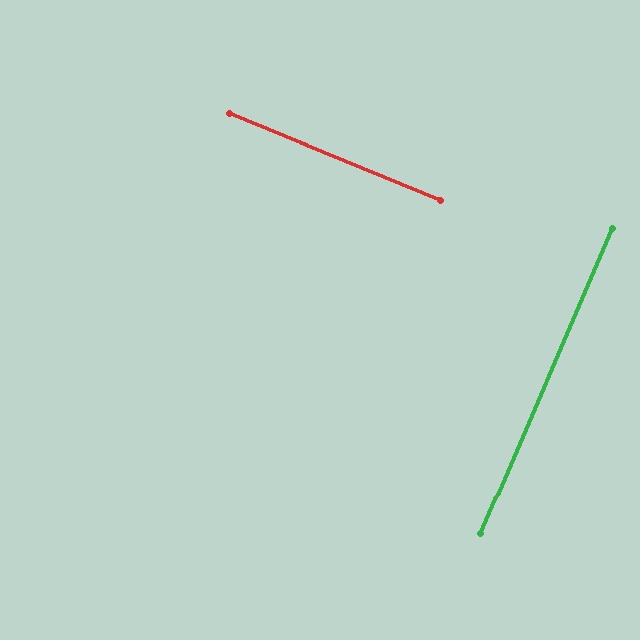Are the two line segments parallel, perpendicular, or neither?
Perpendicular — they meet at approximately 89°.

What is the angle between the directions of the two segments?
Approximately 89 degrees.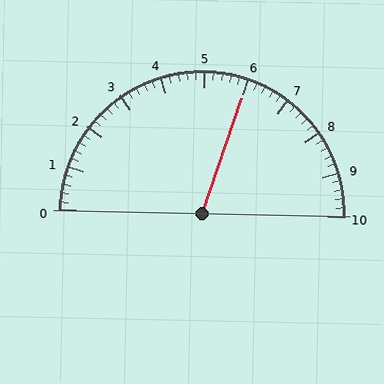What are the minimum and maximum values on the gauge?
The gauge ranges from 0 to 10.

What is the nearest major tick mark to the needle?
The nearest major tick mark is 6.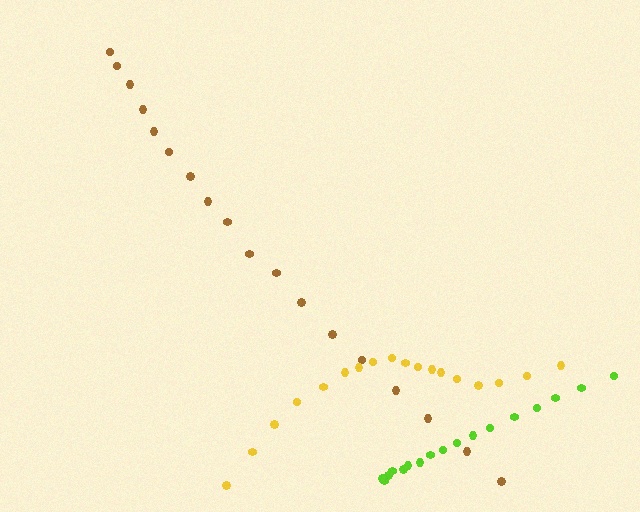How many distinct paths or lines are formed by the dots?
There are 3 distinct paths.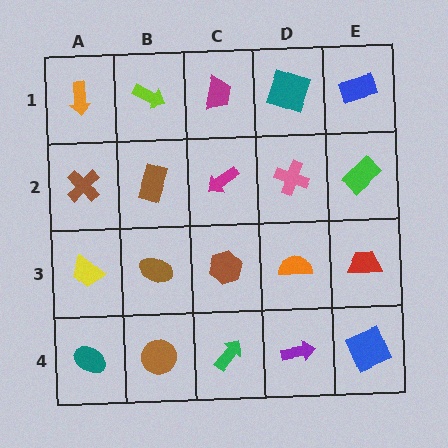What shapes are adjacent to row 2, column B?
A lime arrow (row 1, column B), a brown ellipse (row 3, column B), a brown cross (row 2, column A), a magenta arrow (row 2, column C).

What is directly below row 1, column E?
A green rectangle.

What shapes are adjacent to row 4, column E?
A red trapezoid (row 3, column E), a purple arrow (row 4, column D).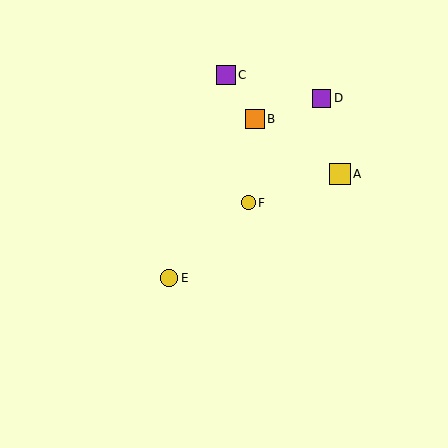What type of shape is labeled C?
Shape C is a purple square.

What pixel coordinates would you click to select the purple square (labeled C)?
Click at (226, 75) to select the purple square C.